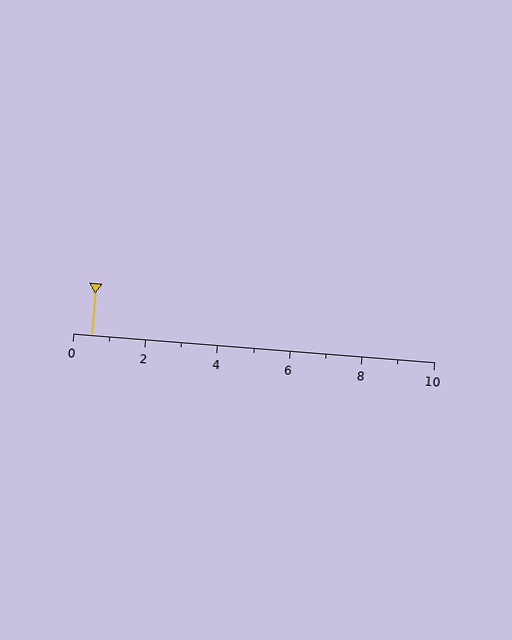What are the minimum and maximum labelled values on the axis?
The axis runs from 0 to 10.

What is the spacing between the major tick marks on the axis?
The major ticks are spaced 2 apart.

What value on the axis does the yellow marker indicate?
The marker indicates approximately 0.5.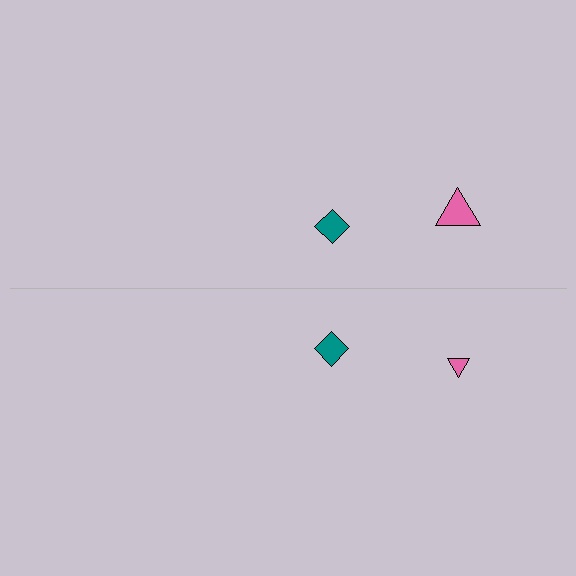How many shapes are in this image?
There are 4 shapes in this image.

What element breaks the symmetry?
The pink triangle on the bottom side has a different size than its mirror counterpart.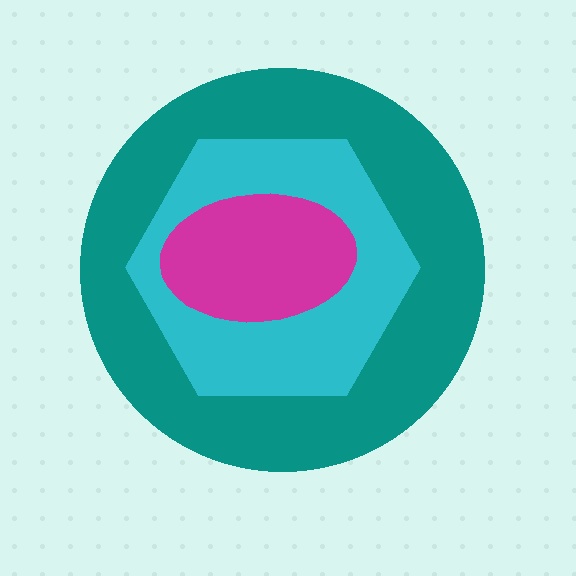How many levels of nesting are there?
3.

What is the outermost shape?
The teal circle.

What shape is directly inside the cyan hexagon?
The magenta ellipse.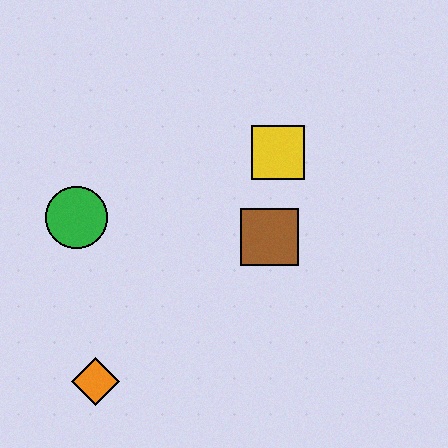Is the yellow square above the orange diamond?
Yes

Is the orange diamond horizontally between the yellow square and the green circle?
Yes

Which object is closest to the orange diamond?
The green circle is closest to the orange diamond.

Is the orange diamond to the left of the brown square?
Yes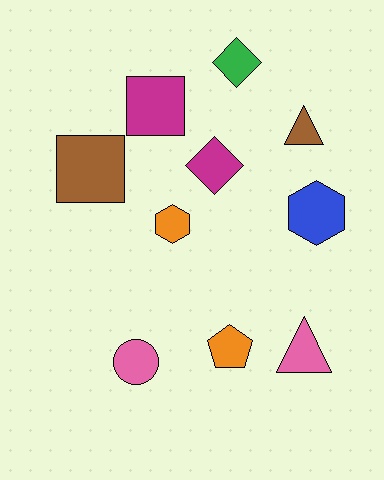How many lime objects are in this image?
There are no lime objects.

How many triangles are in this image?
There are 2 triangles.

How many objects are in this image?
There are 10 objects.